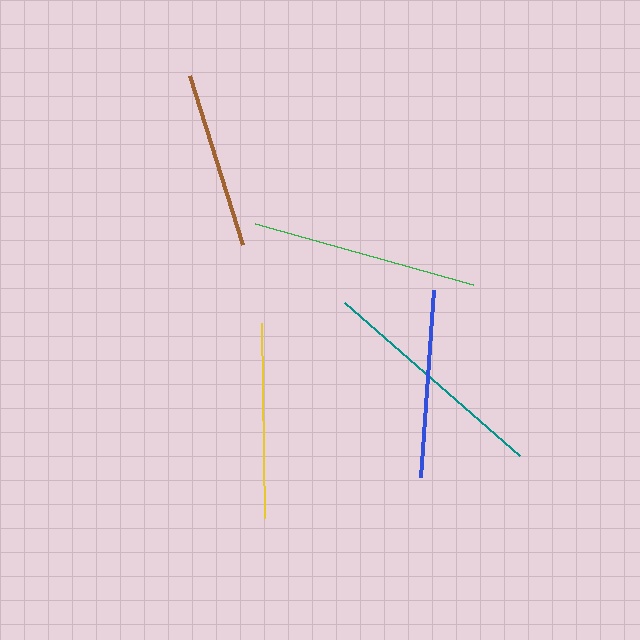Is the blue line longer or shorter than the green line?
The green line is longer than the blue line.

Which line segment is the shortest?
The brown line is the shortest at approximately 177 pixels.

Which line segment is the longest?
The teal line is the longest at approximately 233 pixels.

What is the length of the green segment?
The green segment is approximately 226 pixels long.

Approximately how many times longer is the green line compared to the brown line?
The green line is approximately 1.3 times the length of the brown line.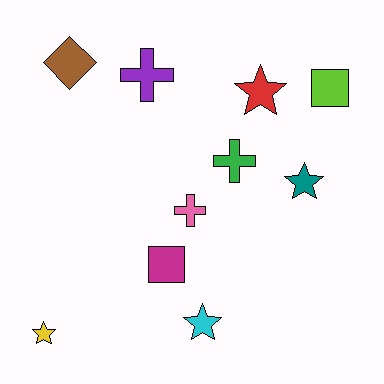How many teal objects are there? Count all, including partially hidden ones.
There is 1 teal object.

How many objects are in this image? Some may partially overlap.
There are 10 objects.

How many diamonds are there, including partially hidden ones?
There is 1 diamond.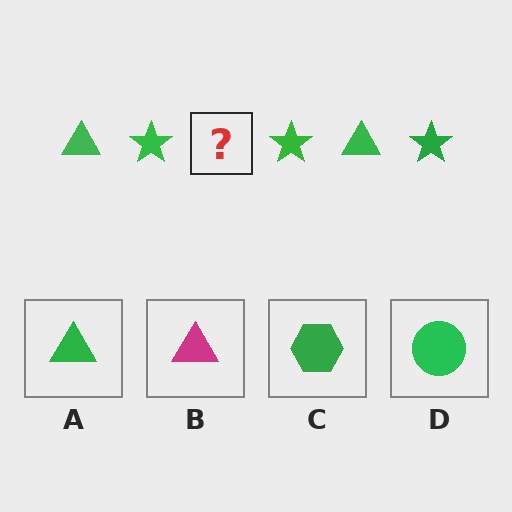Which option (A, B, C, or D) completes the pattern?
A.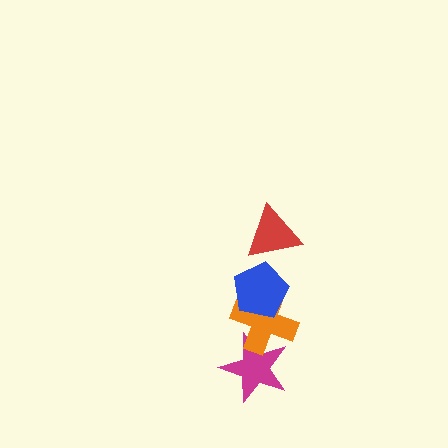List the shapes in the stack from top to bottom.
From top to bottom: the red triangle, the blue pentagon, the orange cross, the magenta star.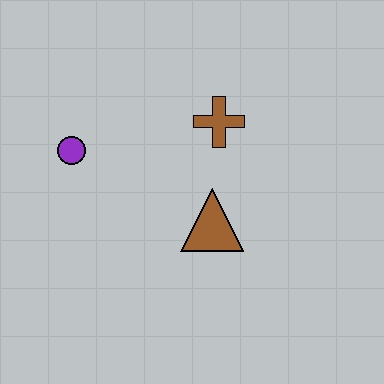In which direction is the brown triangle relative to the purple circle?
The brown triangle is to the right of the purple circle.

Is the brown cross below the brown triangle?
No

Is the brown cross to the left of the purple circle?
No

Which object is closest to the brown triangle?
The brown cross is closest to the brown triangle.